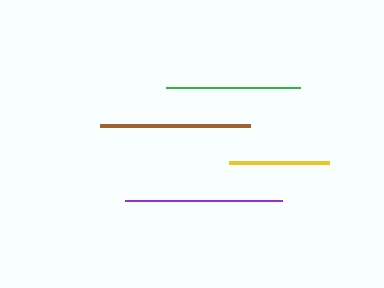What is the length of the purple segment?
The purple segment is approximately 157 pixels long.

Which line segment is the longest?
The purple line is the longest at approximately 157 pixels.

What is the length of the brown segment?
The brown segment is approximately 149 pixels long.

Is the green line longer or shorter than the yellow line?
The green line is longer than the yellow line.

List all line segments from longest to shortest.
From longest to shortest: purple, brown, green, yellow.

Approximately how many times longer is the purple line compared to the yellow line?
The purple line is approximately 1.6 times the length of the yellow line.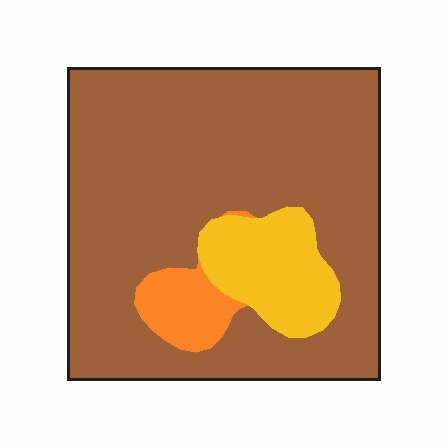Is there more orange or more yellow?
Yellow.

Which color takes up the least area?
Orange, at roughly 5%.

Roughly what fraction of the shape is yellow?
Yellow covers 13% of the shape.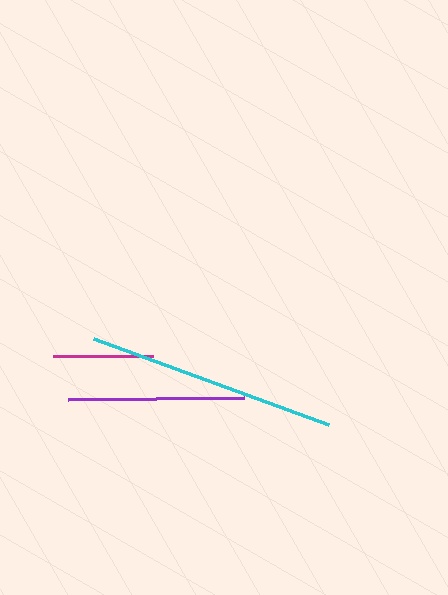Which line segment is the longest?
The cyan line is the longest at approximately 250 pixels.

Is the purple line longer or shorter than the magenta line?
The purple line is longer than the magenta line.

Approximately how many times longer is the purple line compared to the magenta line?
The purple line is approximately 1.8 times the length of the magenta line.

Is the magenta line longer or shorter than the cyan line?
The cyan line is longer than the magenta line.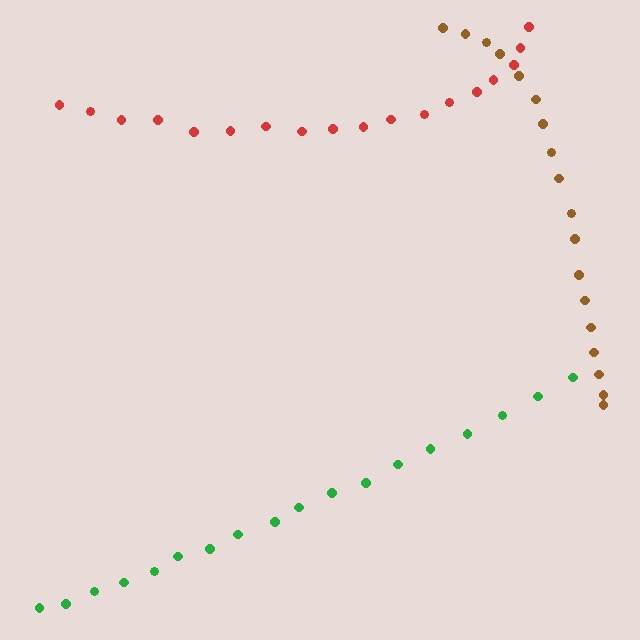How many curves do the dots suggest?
There are 3 distinct paths.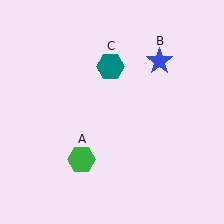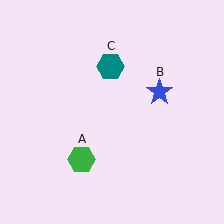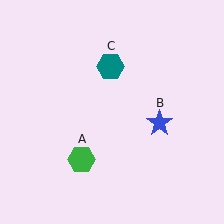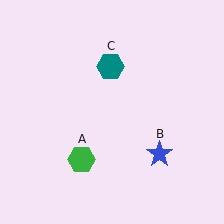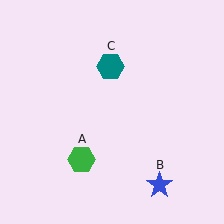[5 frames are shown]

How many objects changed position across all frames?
1 object changed position: blue star (object B).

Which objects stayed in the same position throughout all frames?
Green hexagon (object A) and teal hexagon (object C) remained stationary.